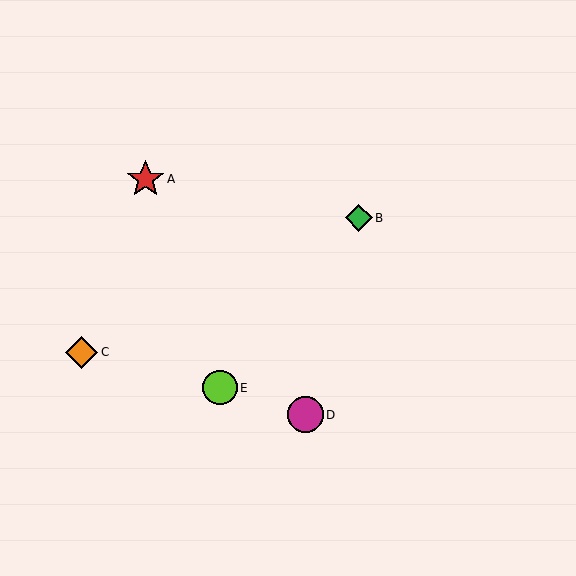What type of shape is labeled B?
Shape B is a green diamond.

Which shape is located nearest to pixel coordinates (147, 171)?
The red star (labeled A) at (145, 179) is nearest to that location.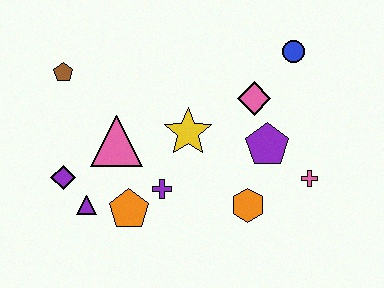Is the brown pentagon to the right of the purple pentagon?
No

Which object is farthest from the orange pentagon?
The blue circle is farthest from the orange pentagon.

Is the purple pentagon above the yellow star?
No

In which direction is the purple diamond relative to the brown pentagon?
The purple diamond is below the brown pentagon.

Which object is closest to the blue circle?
The pink diamond is closest to the blue circle.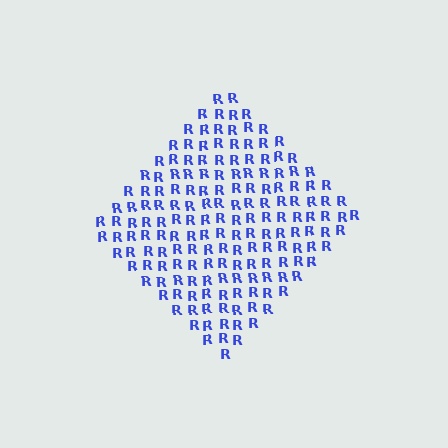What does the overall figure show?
The overall figure shows a diamond.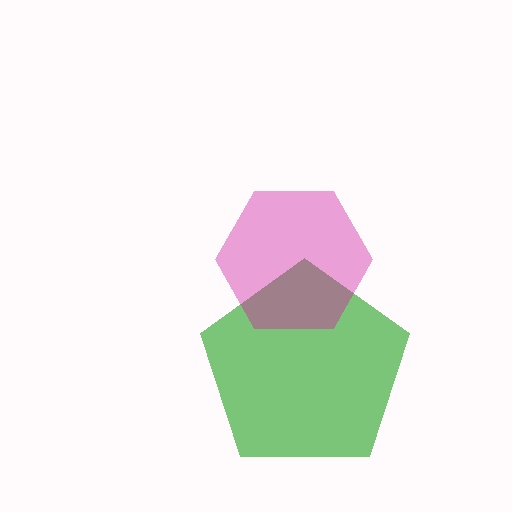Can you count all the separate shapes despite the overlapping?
Yes, there are 2 separate shapes.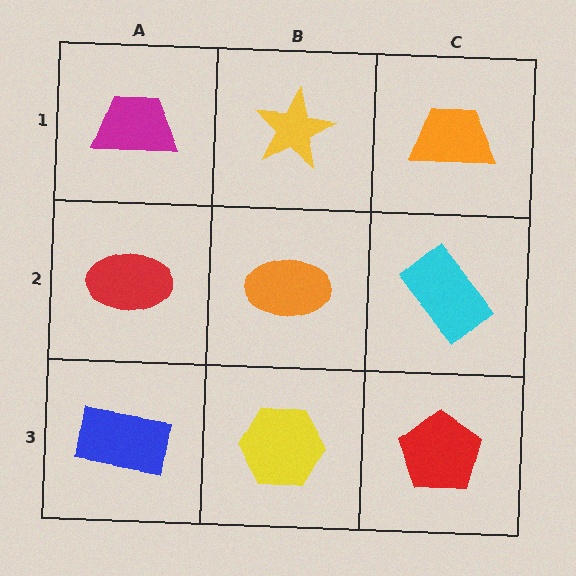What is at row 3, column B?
A yellow hexagon.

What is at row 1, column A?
A magenta trapezoid.